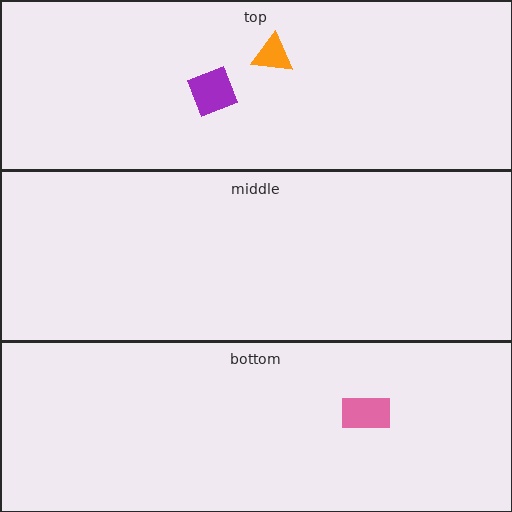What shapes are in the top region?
The orange triangle, the purple diamond.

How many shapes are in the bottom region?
1.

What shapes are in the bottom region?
The pink rectangle.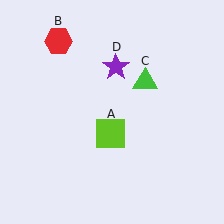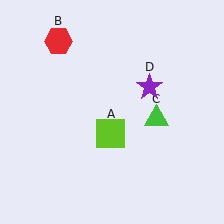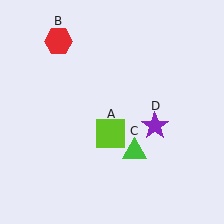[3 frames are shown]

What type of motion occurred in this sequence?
The green triangle (object C), purple star (object D) rotated clockwise around the center of the scene.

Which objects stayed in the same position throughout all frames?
Lime square (object A) and red hexagon (object B) remained stationary.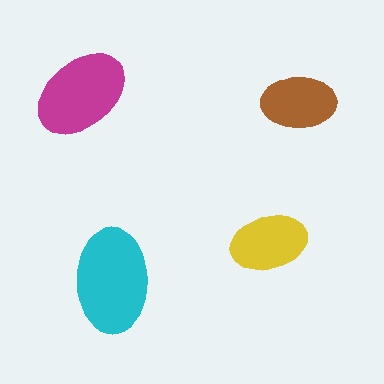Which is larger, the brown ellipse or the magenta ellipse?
The magenta one.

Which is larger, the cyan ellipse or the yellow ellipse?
The cyan one.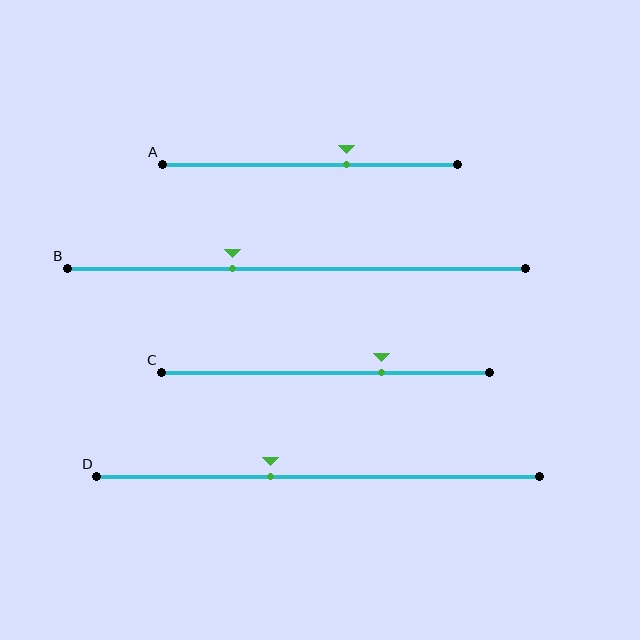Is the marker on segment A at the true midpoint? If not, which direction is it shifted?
No, the marker on segment A is shifted to the right by about 12% of the segment length.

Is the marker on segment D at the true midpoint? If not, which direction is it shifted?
No, the marker on segment D is shifted to the left by about 11% of the segment length.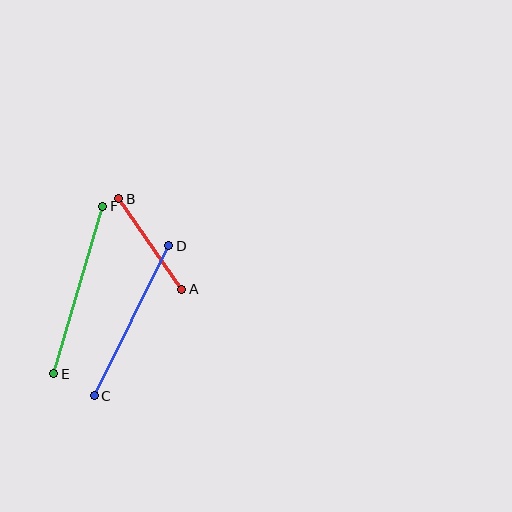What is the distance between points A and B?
The distance is approximately 110 pixels.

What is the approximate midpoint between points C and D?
The midpoint is at approximately (131, 321) pixels.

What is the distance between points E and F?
The distance is approximately 175 pixels.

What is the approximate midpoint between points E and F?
The midpoint is at approximately (78, 290) pixels.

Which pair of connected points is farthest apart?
Points E and F are farthest apart.